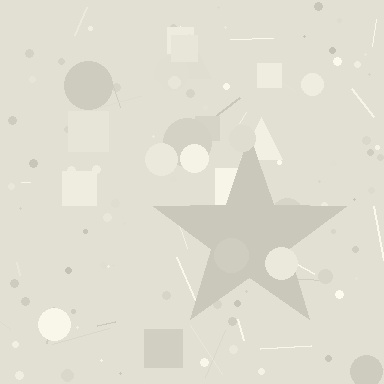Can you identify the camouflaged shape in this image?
The camouflaged shape is a star.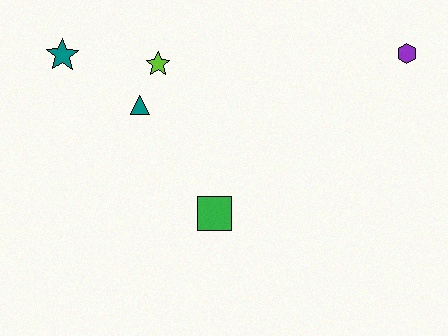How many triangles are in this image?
There is 1 triangle.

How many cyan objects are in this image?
There are no cyan objects.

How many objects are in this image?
There are 5 objects.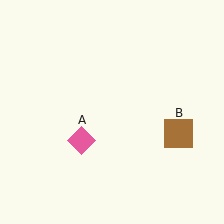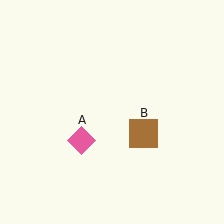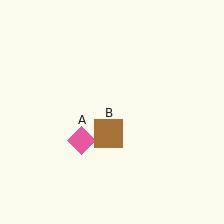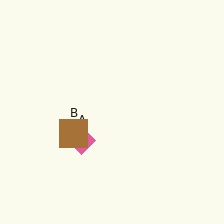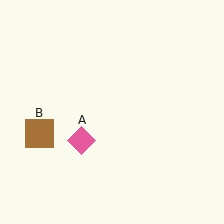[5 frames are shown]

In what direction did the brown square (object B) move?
The brown square (object B) moved left.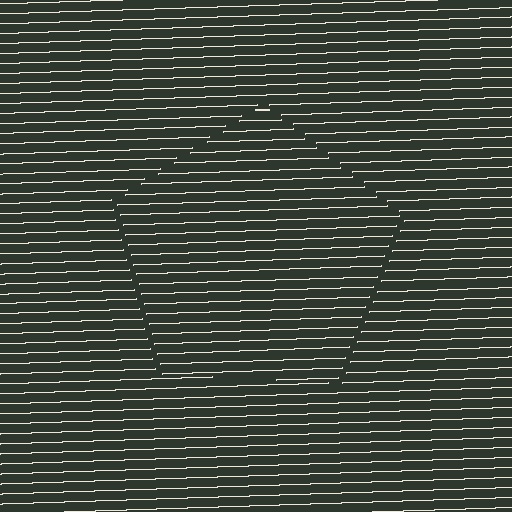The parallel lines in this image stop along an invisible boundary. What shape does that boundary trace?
An illusory pentagon. The interior of the shape contains the same grating, shifted by half a period — the contour is defined by the phase discontinuity where line-ends from the inner and outer gratings abut.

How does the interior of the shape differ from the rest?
The interior of the shape contains the same grating, shifted by half a period — the contour is defined by the phase discontinuity where line-ends from the inner and outer gratings abut.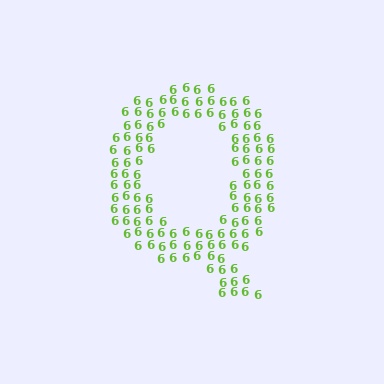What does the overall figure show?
The overall figure shows the letter Q.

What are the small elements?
The small elements are digit 6's.